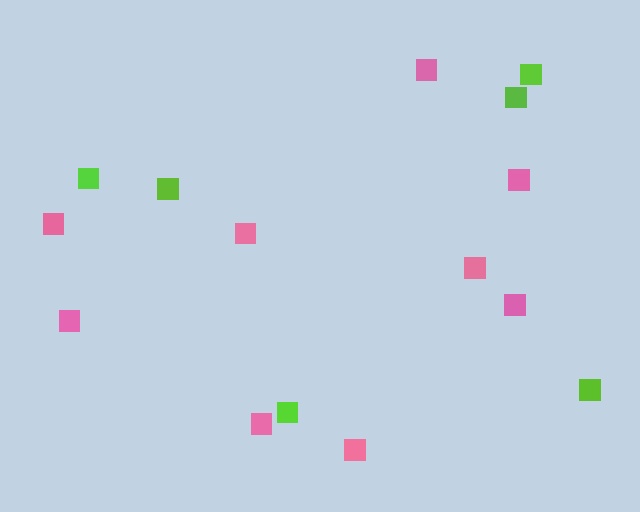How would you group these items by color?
There are 2 groups: one group of pink squares (9) and one group of lime squares (6).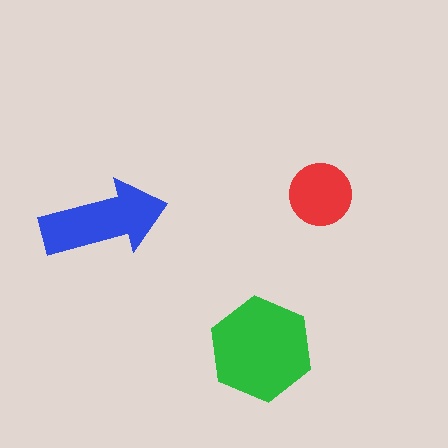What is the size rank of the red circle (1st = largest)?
3rd.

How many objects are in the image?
There are 3 objects in the image.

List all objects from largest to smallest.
The green hexagon, the blue arrow, the red circle.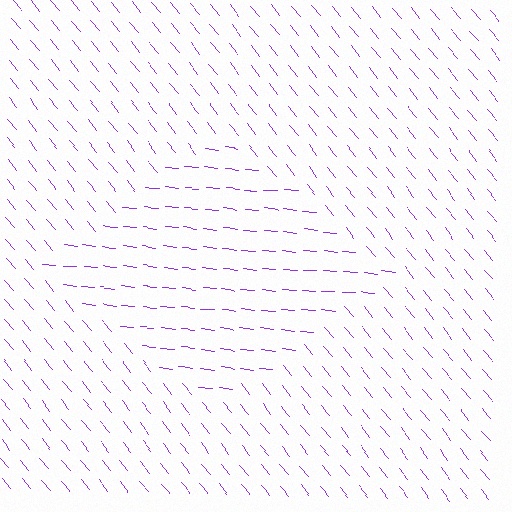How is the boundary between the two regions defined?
The boundary is defined purely by a change in line orientation (approximately 45 degrees difference). All lines are the same color and thickness.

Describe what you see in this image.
The image is filled with small purple line segments. A diamond region in the image has lines oriented differently from the surrounding lines, creating a visible texture boundary.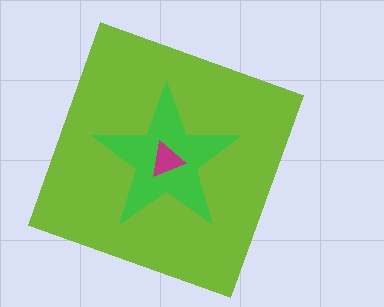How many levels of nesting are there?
3.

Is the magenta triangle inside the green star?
Yes.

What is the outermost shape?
The lime square.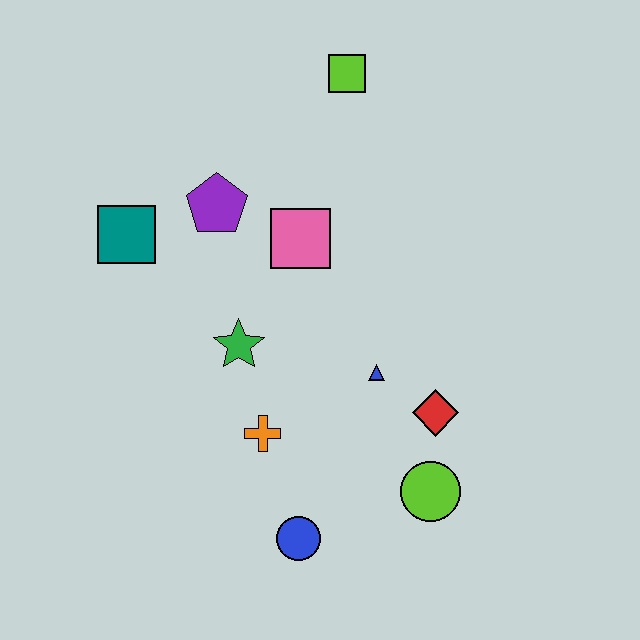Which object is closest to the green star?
The orange cross is closest to the green star.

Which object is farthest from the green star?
The lime square is farthest from the green star.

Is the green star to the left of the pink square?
Yes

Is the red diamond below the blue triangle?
Yes